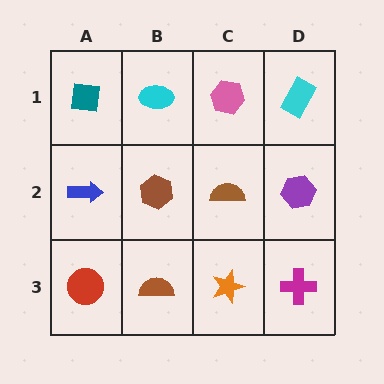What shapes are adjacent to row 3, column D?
A purple hexagon (row 2, column D), an orange star (row 3, column C).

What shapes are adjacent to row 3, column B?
A brown hexagon (row 2, column B), a red circle (row 3, column A), an orange star (row 3, column C).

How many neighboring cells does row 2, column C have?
4.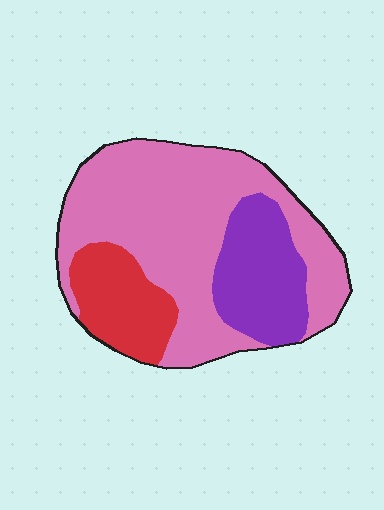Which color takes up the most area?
Pink, at roughly 60%.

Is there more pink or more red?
Pink.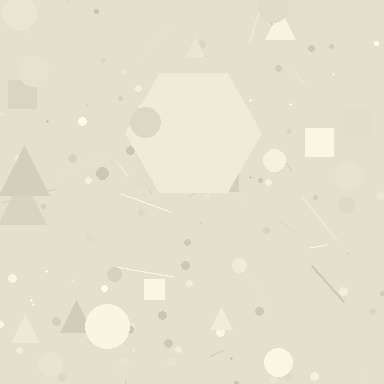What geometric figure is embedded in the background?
A hexagon is embedded in the background.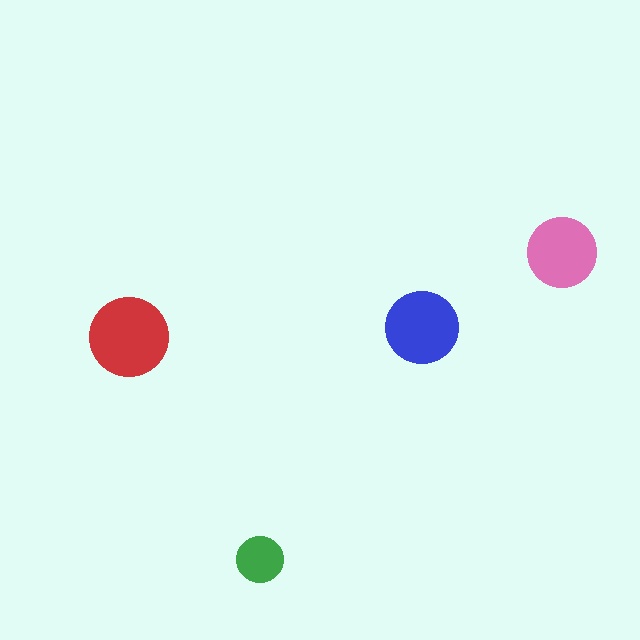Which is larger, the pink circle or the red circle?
The red one.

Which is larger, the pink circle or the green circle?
The pink one.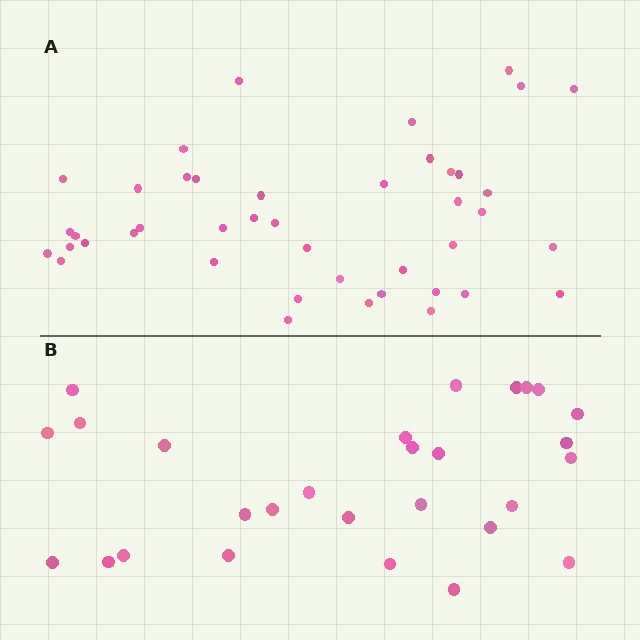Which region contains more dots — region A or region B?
Region A (the top region) has more dots.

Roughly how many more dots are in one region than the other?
Region A has approximately 15 more dots than region B.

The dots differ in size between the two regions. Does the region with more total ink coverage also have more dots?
No. Region B has more total ink coverage because its dots are larger, but region A actually contains more individual dots. Total area can be misleading — the number of items is what matters here.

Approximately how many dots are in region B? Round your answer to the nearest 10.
About 30 dots. (The exact count is 28, which rounds to 30.)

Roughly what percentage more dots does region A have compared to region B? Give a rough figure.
About 55% more.